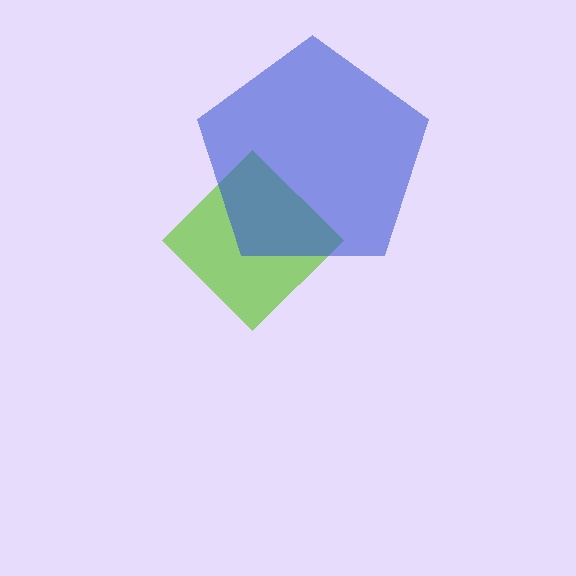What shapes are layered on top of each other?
The layered shapes are: a lime diamond, a blue pentagon.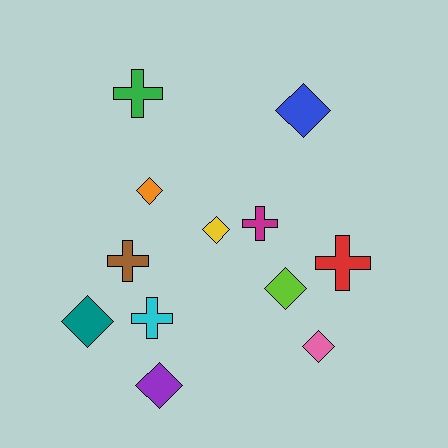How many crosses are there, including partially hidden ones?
There are 5 crosses.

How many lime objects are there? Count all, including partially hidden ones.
There is 1 lime object.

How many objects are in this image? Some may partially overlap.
There are 12 objects.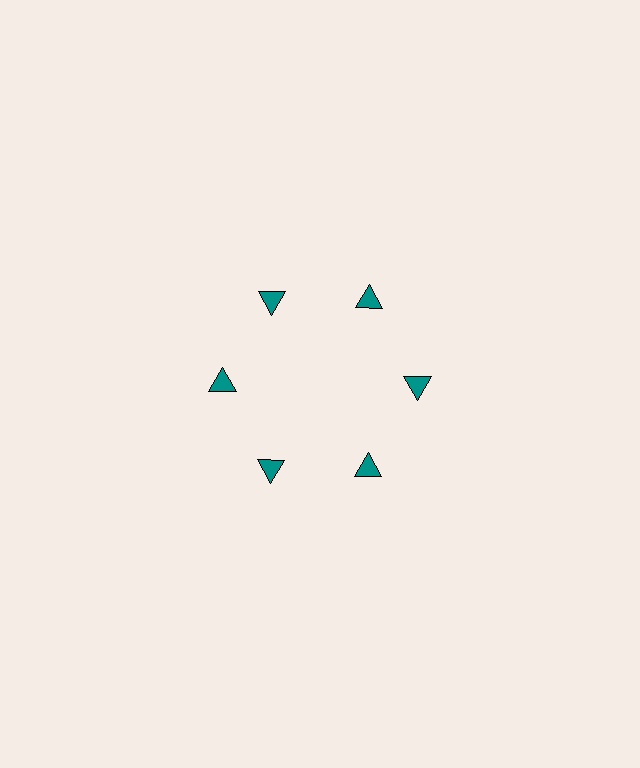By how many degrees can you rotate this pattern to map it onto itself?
The pattern maps onto itself every 60 degrees of rotation.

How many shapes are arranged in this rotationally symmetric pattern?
There are 6 shapes, arranged in 6 groups of 1.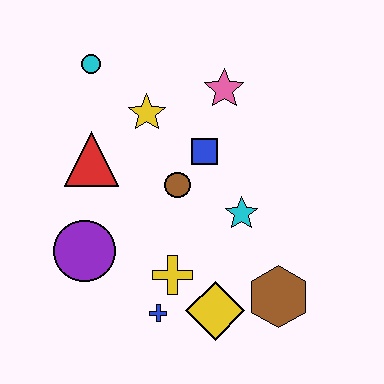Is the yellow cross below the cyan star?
Yes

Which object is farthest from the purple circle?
The pink star is farthest from the purple circle.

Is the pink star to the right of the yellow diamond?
Yes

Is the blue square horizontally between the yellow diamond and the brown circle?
Yes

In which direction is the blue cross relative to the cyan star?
The blue cross is below the cyan star.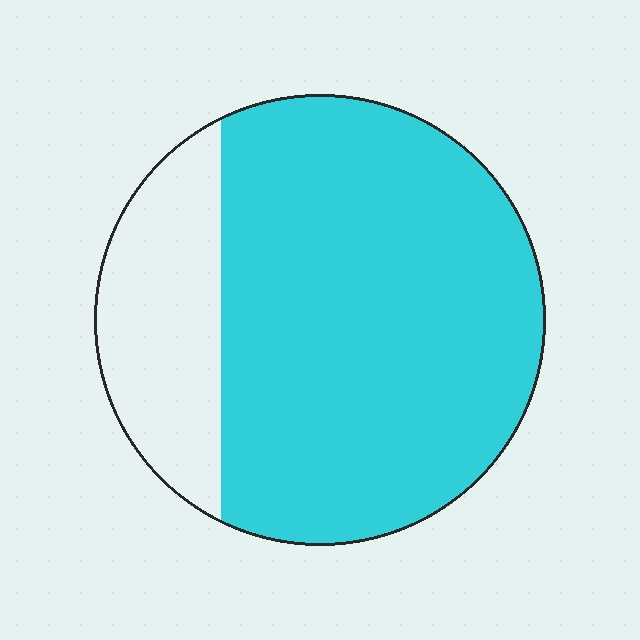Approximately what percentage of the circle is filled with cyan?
Approximately 75%.